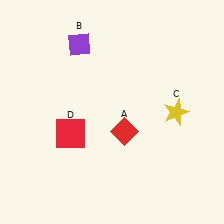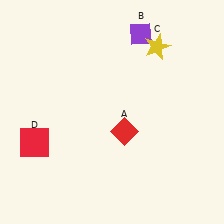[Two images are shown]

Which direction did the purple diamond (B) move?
The purple diamond (B) moved right.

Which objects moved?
The objects that moved are: the purple diamond (B), the yellow star (C), the red square (D).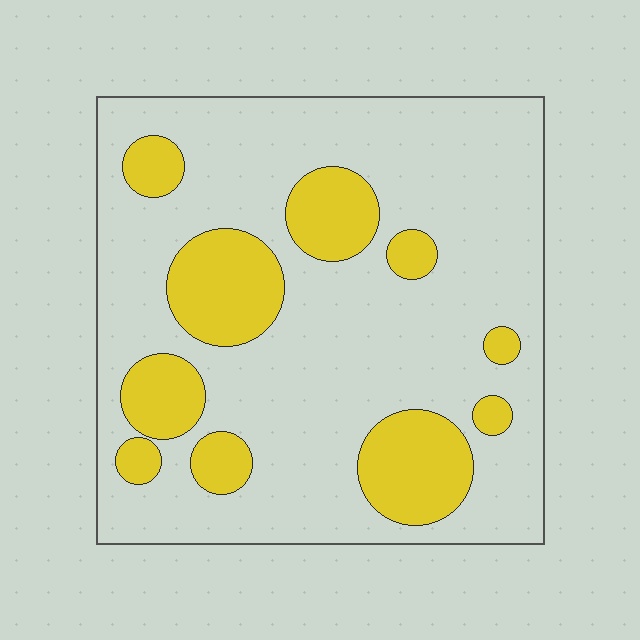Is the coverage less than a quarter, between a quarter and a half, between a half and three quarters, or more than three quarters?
Less than a quarter.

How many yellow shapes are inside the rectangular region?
10.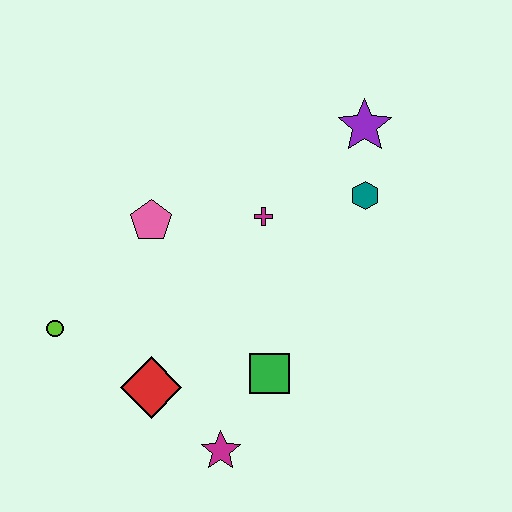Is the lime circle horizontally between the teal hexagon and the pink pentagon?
No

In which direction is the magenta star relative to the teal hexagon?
The magenta star is below the teal hexagon.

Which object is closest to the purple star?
The teal hexagon is closest to the purple star.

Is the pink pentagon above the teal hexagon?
No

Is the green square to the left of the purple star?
Yes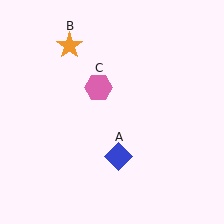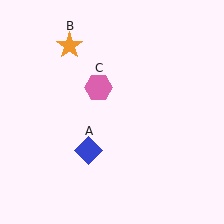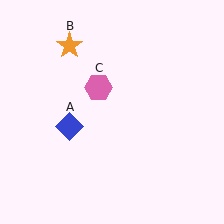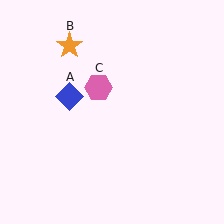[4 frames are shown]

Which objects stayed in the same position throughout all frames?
Orange star (object B) and pink hexagon (object C) remained stationary.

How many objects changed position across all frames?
1 object changed position: blue diamond (object A).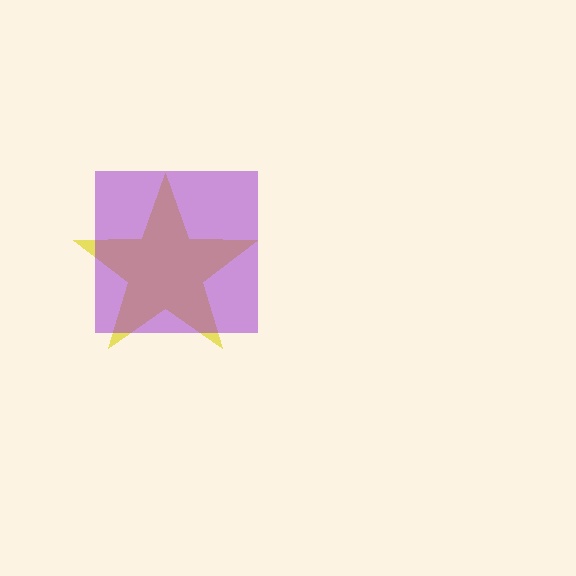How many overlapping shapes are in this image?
There are 2 overlapping shapes in the image.